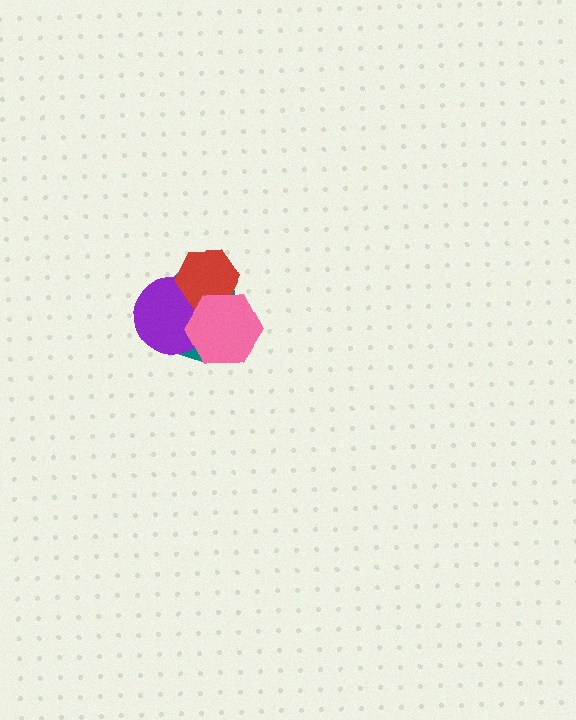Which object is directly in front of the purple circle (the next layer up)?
The red hexagon is directly in front of the purple circle.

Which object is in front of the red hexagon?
The pink hexagon is in front of the red hexagon.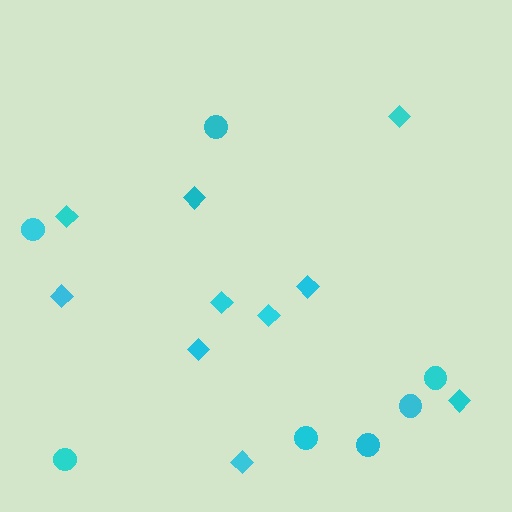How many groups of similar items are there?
There are 2 groups: one group of diamonds (10) and one group of circles (7).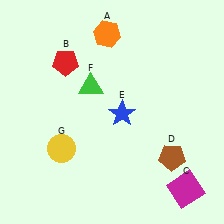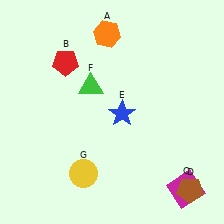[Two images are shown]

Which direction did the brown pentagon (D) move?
The brown pentagon (D) moved down.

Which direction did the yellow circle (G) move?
The yellow circle (G) moved down.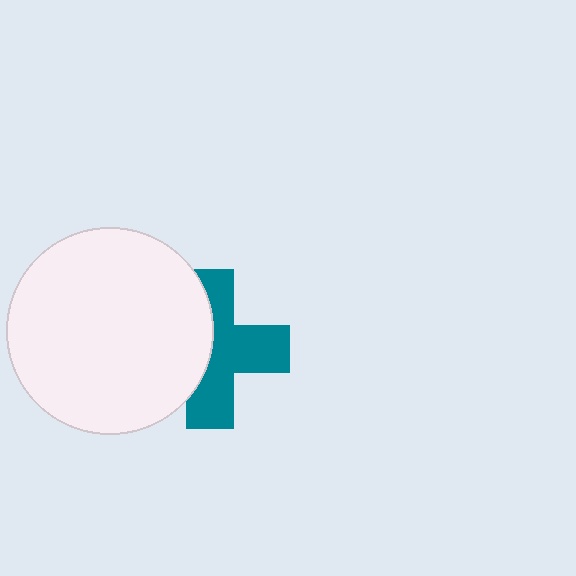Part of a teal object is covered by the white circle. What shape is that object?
It is a cross.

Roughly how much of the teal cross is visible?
About half of it is visible (roughly 58%).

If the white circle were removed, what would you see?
You would see the complete teal cross.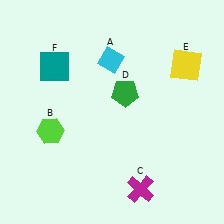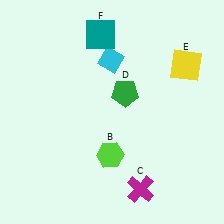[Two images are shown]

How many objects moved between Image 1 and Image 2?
2 objects moved between the two images.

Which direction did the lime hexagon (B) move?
The lime hexagon (B) moved right.